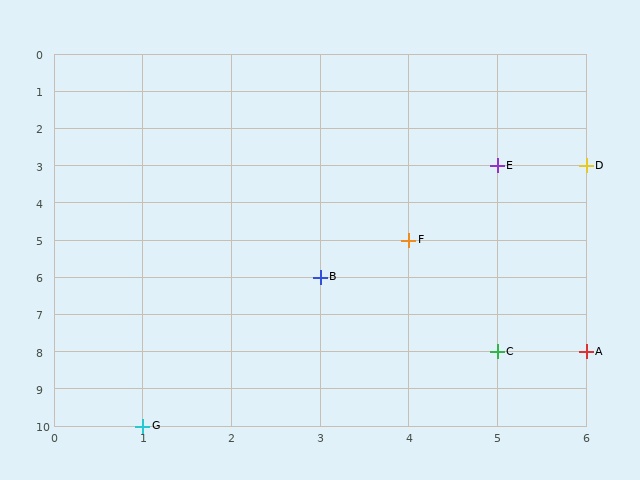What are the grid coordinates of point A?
Point A is at grid coordinates (6, 8).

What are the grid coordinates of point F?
Point F is at grid coordinates (4, 5).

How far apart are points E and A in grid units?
Points E and A are 1 column and 5 rows apart (about 5.1 grid units diagonally).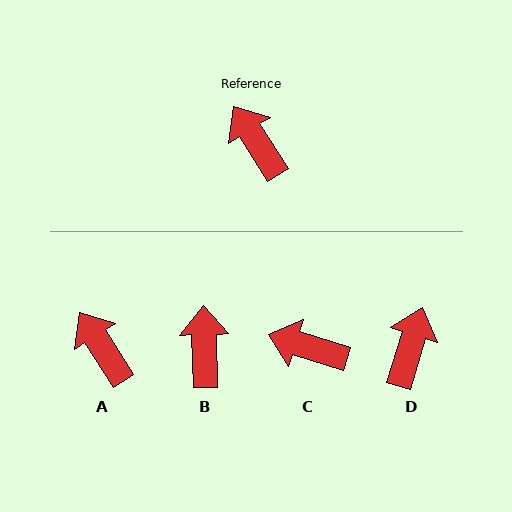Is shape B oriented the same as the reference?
No, it is off by about 31 degrees.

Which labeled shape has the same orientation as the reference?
A.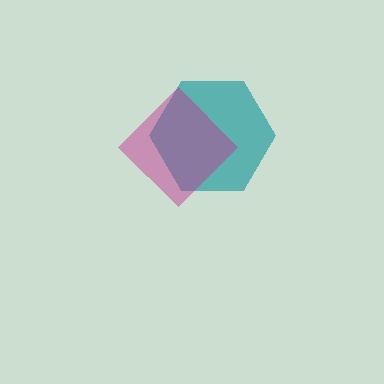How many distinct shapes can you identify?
There are 2 distinct shapes: a teal hexagon, a magenta diamond.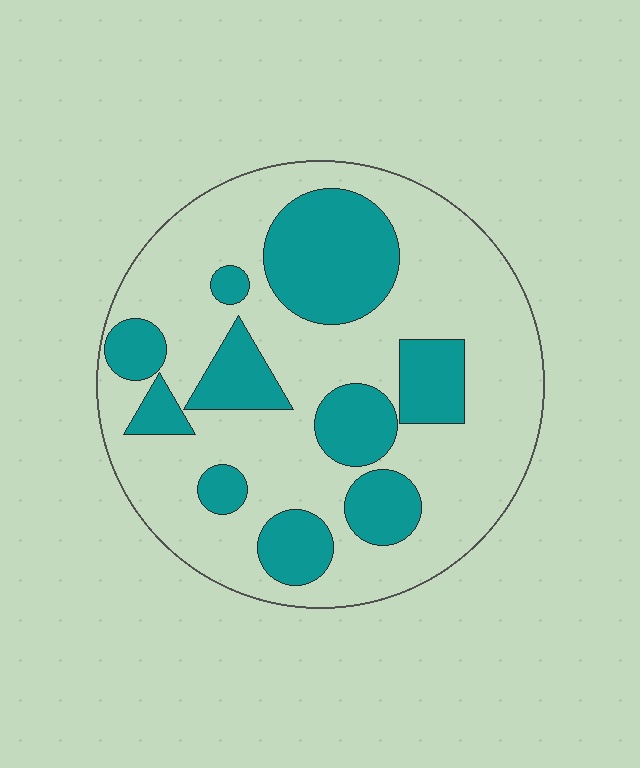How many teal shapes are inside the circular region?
10.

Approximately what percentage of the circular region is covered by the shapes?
Approximately 30%.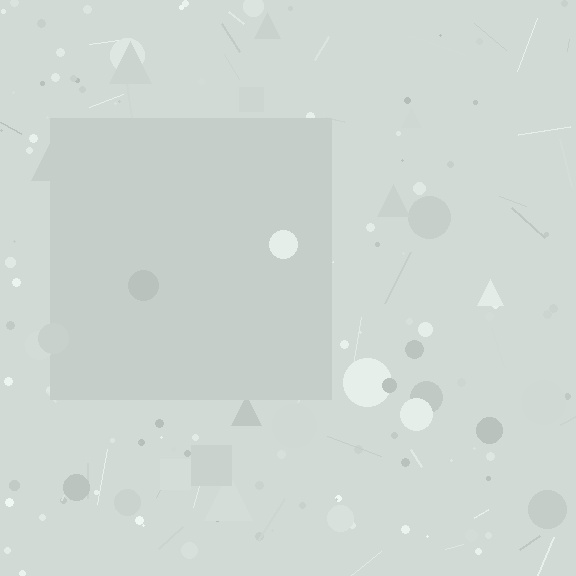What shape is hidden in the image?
A square is hidden in the image.